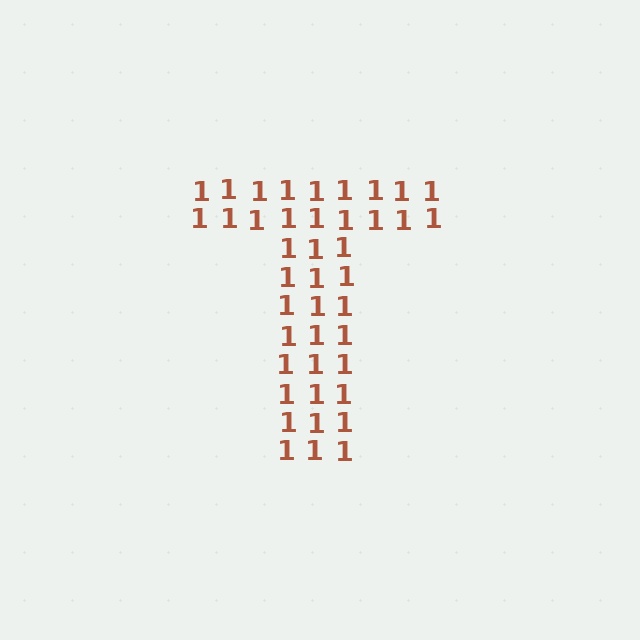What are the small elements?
The small elements are digit 1's.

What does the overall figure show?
The overall figure shows the letter T.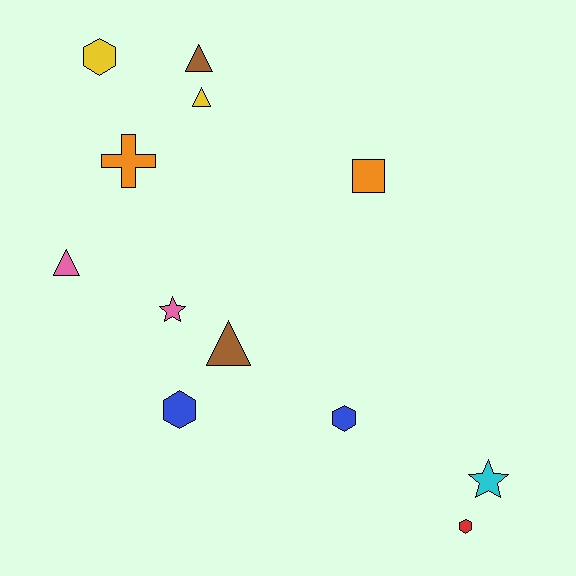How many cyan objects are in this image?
There is 1 cyan object.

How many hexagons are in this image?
There are 4 hexagons.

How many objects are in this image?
There are 12 objects.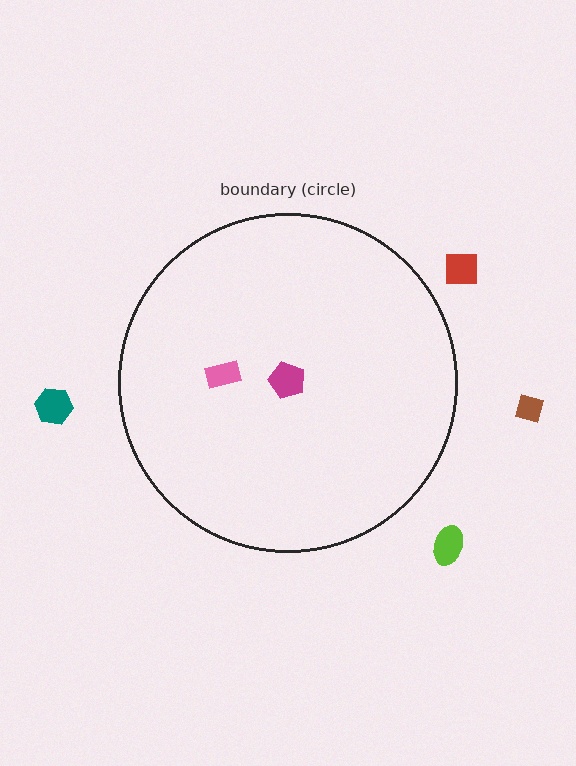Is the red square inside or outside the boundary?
Outside.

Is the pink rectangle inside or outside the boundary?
Inside.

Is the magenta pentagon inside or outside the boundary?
Inside.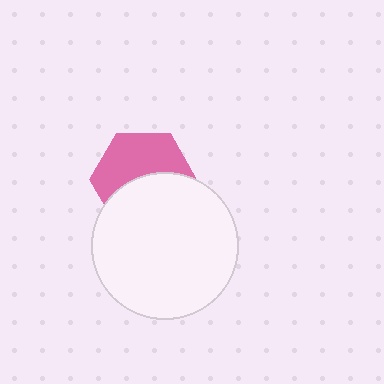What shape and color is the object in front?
The object in front is a white circle.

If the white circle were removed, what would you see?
You would see the complete pink hexagon.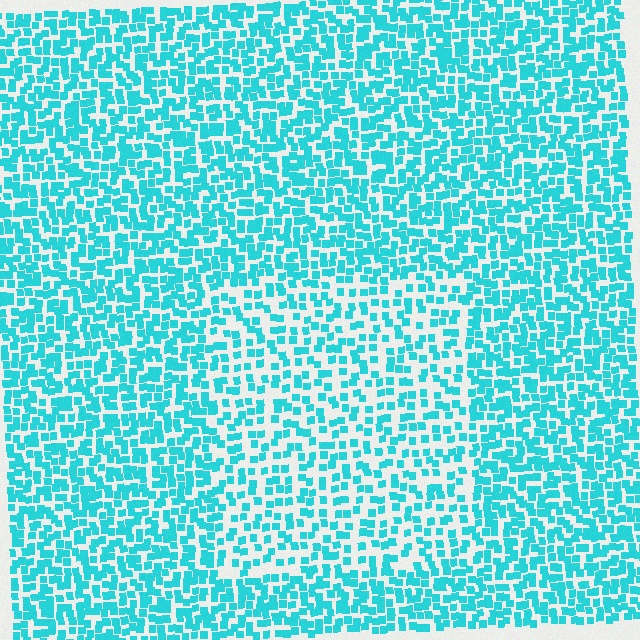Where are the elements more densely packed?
The elements are more densely packed outside the rectangle boundary.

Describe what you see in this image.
The image contains small cyan elements arranged at two different densities. A rectangle-shaped region is visible where the elements are less densely packed than the surrounding area.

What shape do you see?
I see a rectangle.